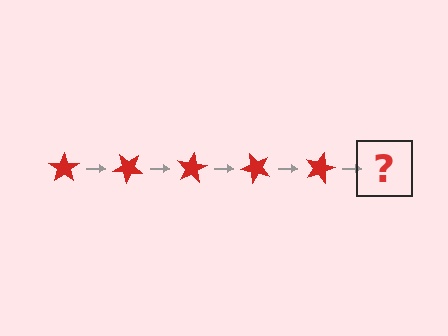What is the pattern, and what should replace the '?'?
The pattern is that the star rotates 40 degrees each step. The '?' should be a red star rotated 200 degrees.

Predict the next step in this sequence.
The next step is a red star rotated 200 degrees.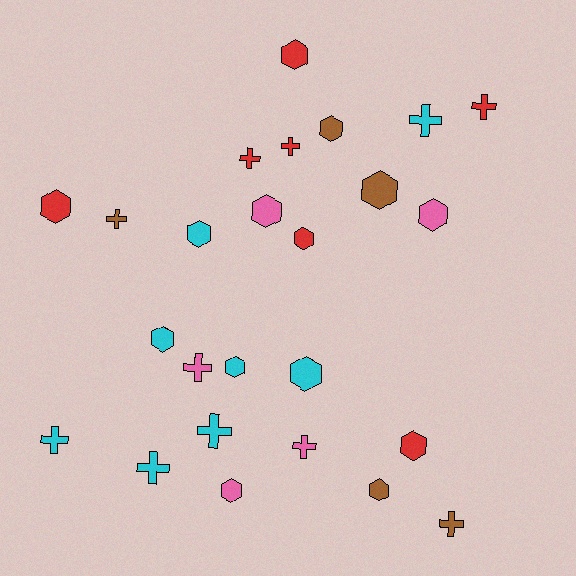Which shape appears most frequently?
Hexagon, with 14 objects.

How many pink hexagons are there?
There are 3 pink hexagons.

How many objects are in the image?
There are 25 objects.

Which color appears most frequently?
Cyan, with 8 objects.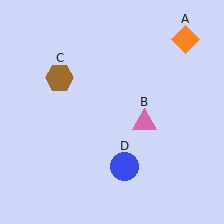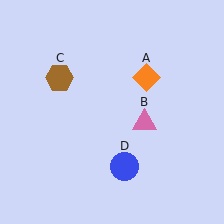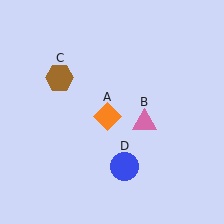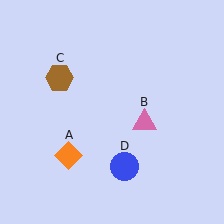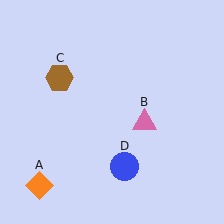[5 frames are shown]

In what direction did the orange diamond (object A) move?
The orange diamond (object A) moved down and to the left.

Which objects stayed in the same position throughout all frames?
Pink triangle (object B) and brown hexagon (object C) and blue circle (object D) remained stationary.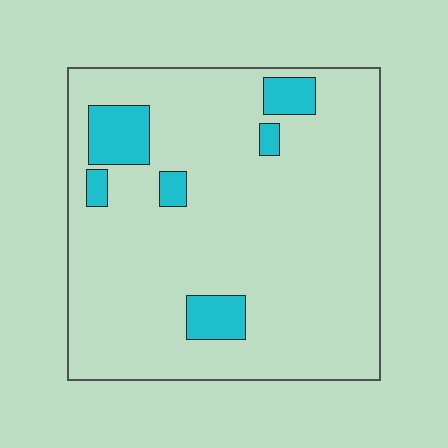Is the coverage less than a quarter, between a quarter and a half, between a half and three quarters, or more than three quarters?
Less than a quarter.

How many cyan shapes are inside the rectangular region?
6.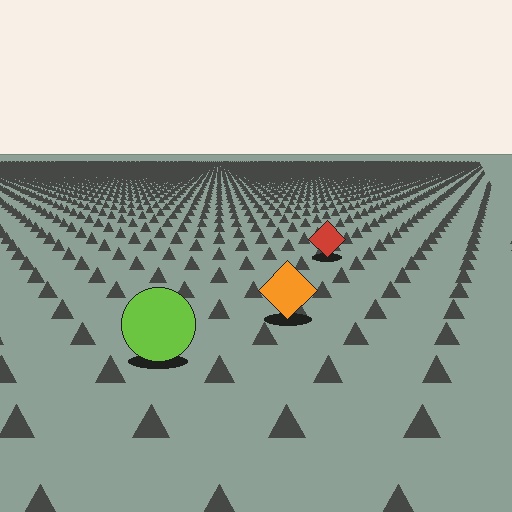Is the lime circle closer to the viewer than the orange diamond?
Yes. The lime circle is closer — you can tell from the texture gradient: the ground texture is coarser near it.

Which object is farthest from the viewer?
The red diamond is farthest from the viewer. It appears smaller and the ground texture around it is denser.